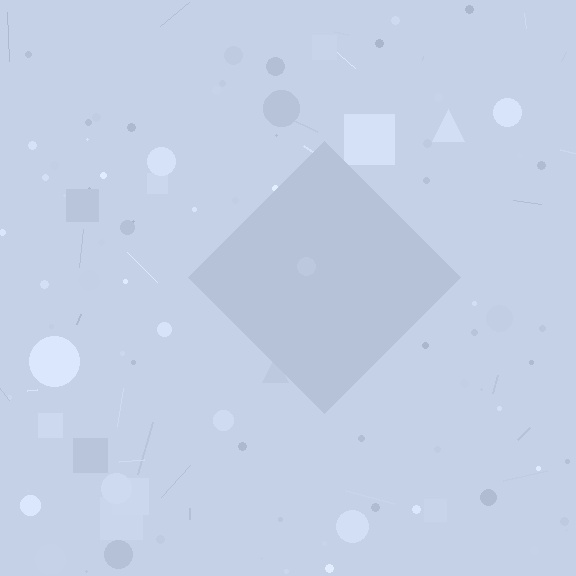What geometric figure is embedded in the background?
A diamond is embedded in the background.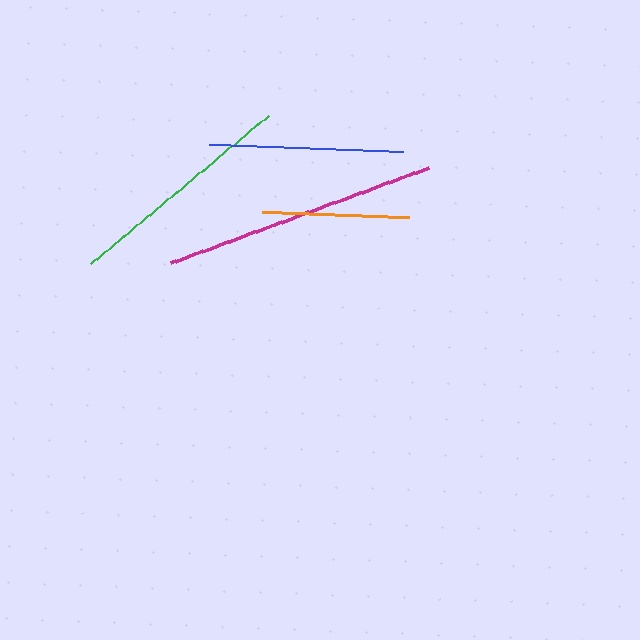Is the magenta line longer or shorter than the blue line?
The magenta line is longer than the blue line.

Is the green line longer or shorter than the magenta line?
The magenta line is longer than the green line.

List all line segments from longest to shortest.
From longest to shortest: magenta, green, blue, orange.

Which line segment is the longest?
The magenta line is the longest at approximately 274 pixels.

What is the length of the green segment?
The green segment is approximately 232 pixels long.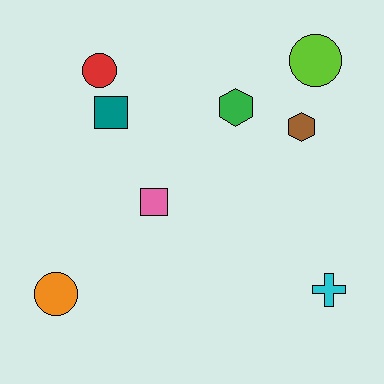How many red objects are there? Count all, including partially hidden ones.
There is 1 red object.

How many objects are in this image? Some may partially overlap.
There are 8 objects.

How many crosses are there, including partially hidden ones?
There is 1 cross.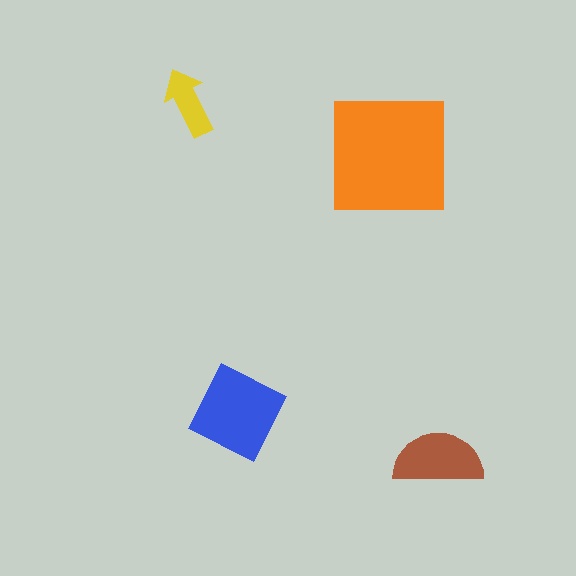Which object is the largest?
The orange square.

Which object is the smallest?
The yellow arrow.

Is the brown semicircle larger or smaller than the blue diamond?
Smaller.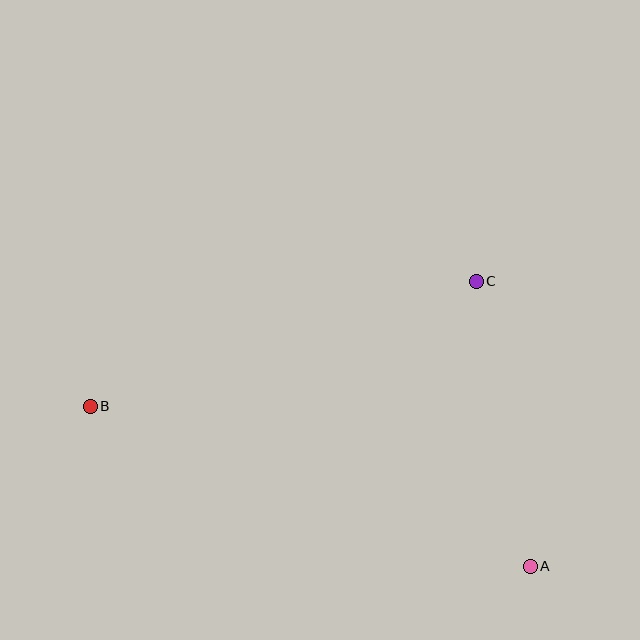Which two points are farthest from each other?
Points A and B are farthest from each other.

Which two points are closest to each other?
Points A and C are closest to each other.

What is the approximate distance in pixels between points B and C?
The distance between B and C is approximately 406 pixels.